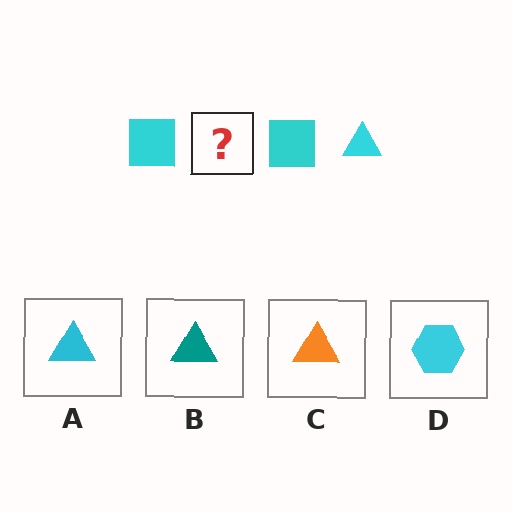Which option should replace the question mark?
Option A.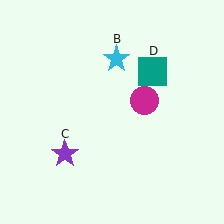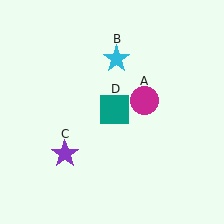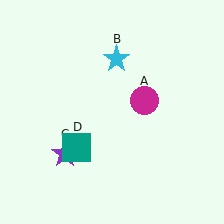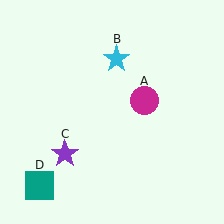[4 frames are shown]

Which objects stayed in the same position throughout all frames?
Magenta circle (object A) and cyan star (object B) and purple star (object C) remained stationary.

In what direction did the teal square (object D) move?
The teal square (object D) moved down and to the left.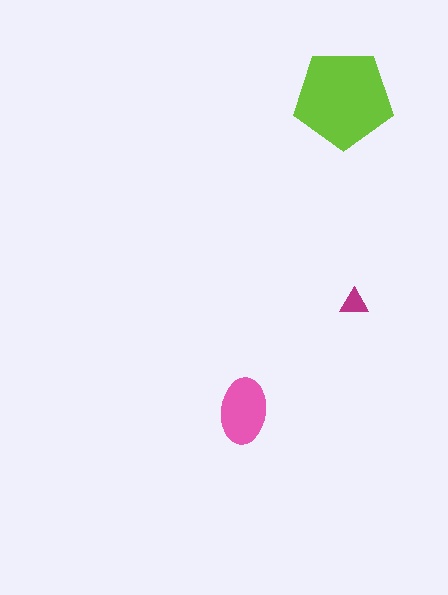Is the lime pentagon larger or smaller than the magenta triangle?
Larger.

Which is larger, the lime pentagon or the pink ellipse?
The lime pentagon.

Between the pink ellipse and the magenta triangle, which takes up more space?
The pink ellipse.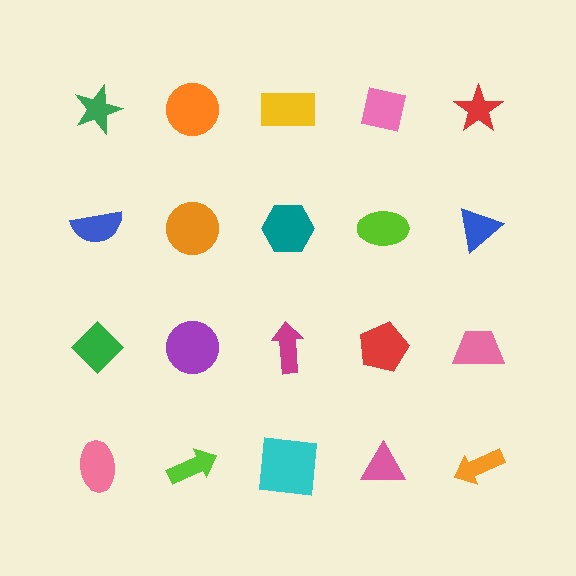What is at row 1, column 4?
A pink square.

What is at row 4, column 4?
A pink triangle.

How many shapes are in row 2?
5 shapes.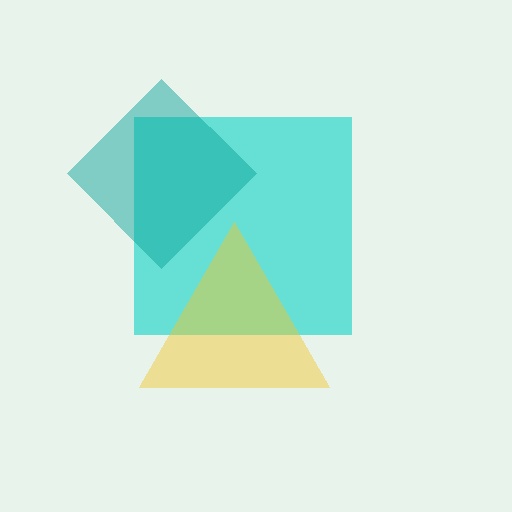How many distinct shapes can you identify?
There are 3 distinct shapes: a cyan square, a yellow triangle, a teal diamond.